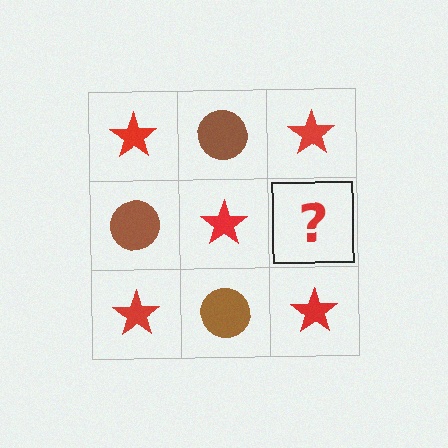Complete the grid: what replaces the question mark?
The question mark should be replaced with a brown circle.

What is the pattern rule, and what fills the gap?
The rule is that it alternates red star and brown circle in a checkerboard pattern. The gap should be filled with a brown circle.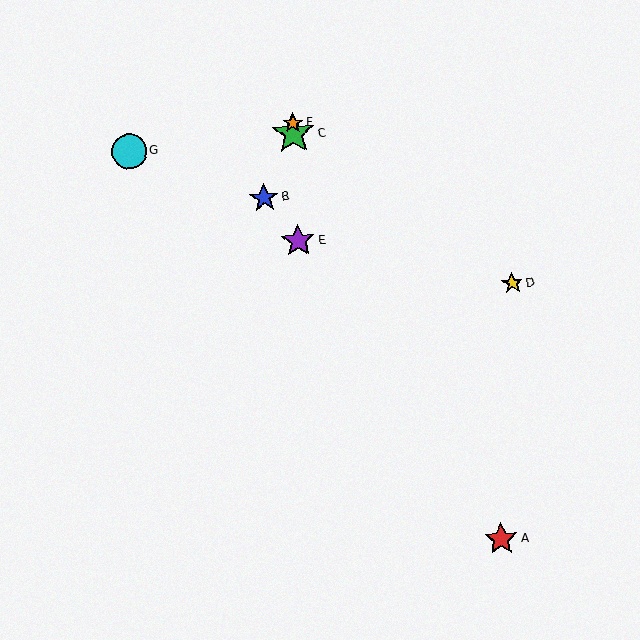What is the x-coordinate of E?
Object E is at x≈298.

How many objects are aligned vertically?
3 objects (C, E, F) are aligned vertically.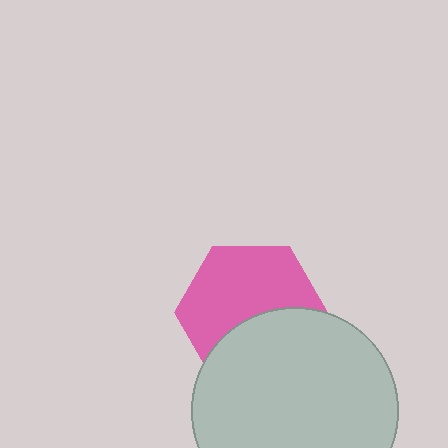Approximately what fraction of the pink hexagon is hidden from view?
Roughly 40% of the pink hexagon is hidden behind the light gray circle.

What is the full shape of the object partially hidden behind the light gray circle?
The partially hidden object is a pink hexagon.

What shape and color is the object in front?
The object in front is a light gray circle.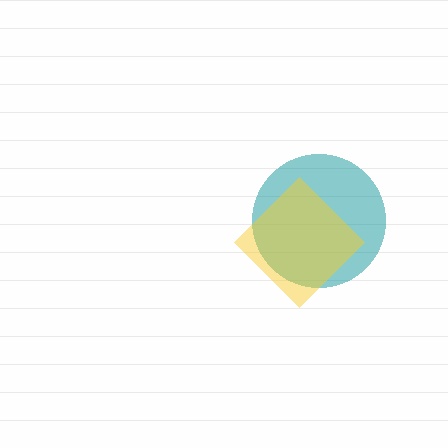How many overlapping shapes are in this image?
There are 2 overlapping shapes in the image.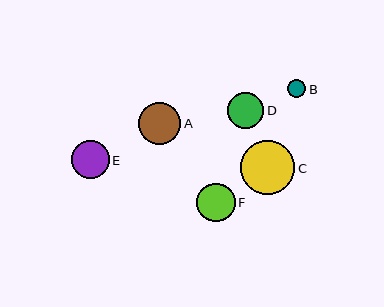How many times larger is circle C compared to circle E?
Circle C is approximately 1.4 times the size of circle E.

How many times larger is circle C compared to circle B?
Circle C is approximately 3.0 times the size of circle B.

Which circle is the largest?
Circle C is the largest with a size of approximately 55 pixels.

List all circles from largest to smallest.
From largest to smallest: C, A, F, E, D, B.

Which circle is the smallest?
Circle B is the smallest with a size of approximately 18 pixels.